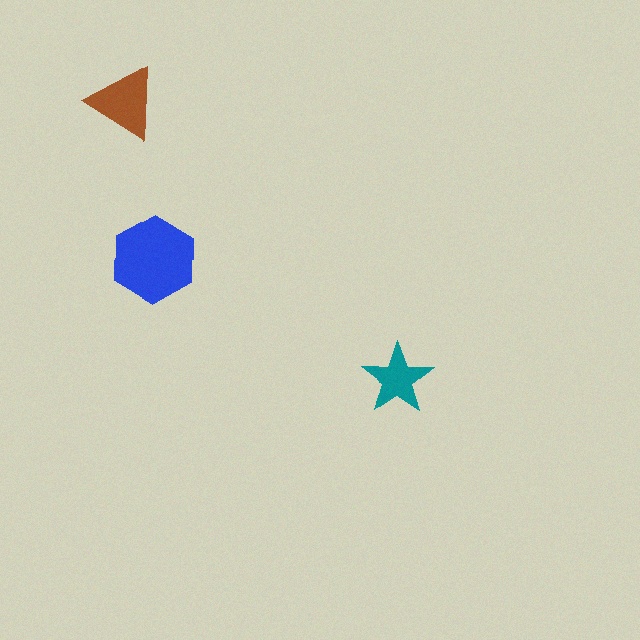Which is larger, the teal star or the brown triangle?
The brown triangle.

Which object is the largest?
The blue hexagon.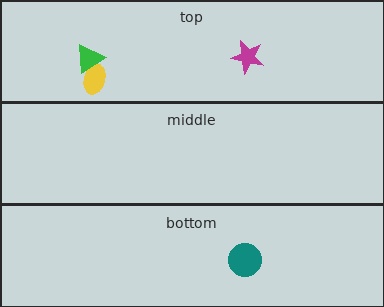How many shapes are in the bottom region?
1.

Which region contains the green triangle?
The top region.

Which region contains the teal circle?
The bottom region.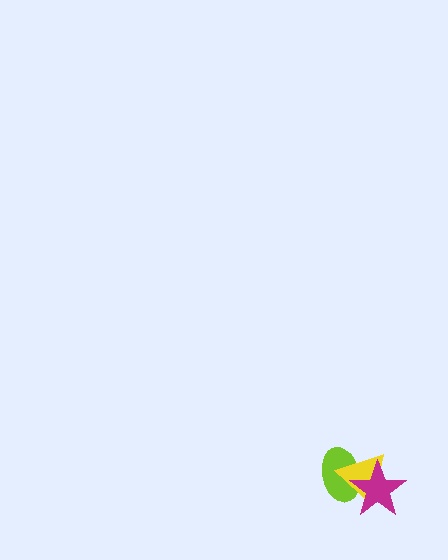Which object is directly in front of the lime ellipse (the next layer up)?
The yellow triangle is directly in front of the lime ellipse.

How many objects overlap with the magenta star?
2 objects overlap with the magenta star.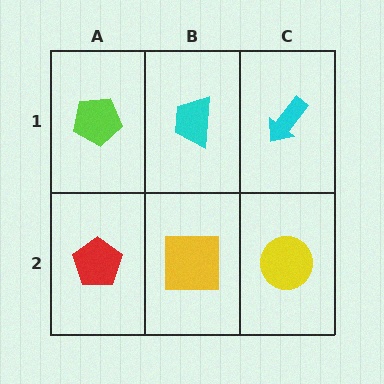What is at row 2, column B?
A yellow square.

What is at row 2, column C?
A yellow circle.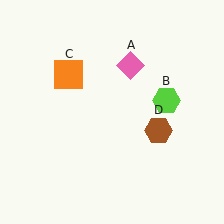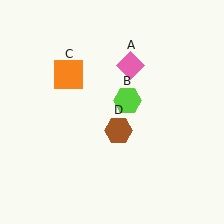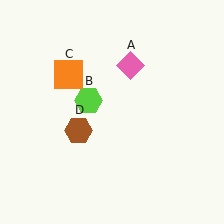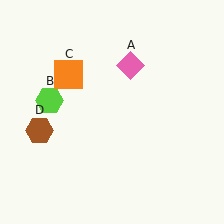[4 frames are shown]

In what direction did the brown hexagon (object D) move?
The brown hexagon (object D) moved left.